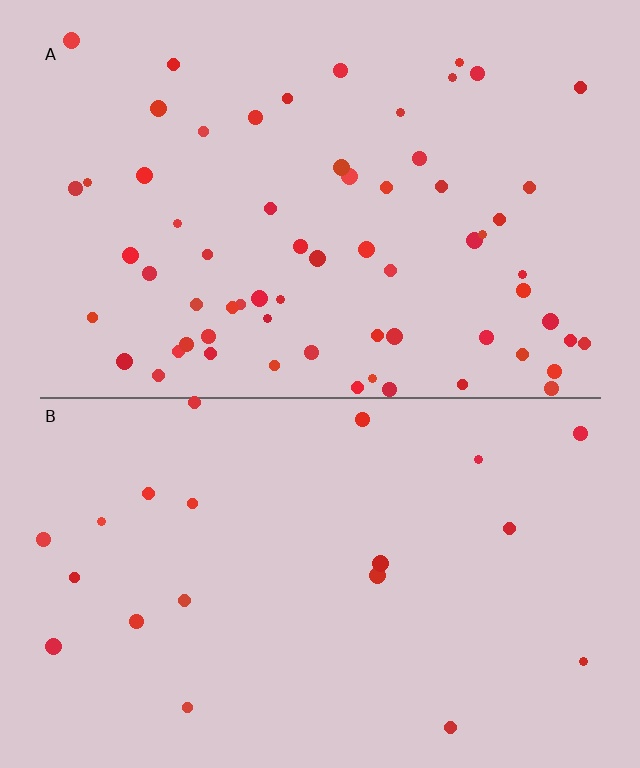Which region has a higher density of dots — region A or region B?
A (the top).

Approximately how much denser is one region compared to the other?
Approximately 3.2× — region A over region B.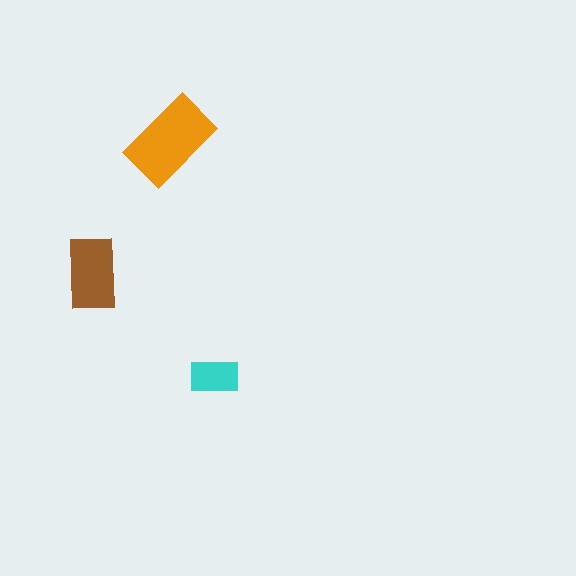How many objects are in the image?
There are 3 objects in the image.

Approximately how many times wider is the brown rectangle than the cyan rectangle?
About 1.5 times wider.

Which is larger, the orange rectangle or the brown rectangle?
The orange one.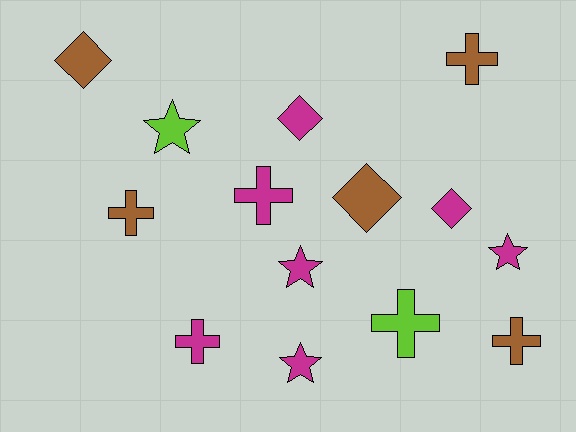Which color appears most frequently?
Magenta, with 7 objects.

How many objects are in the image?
There are 14 objects.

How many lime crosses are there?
There is 1 lime cross.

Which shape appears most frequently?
Cross, with 6 objects.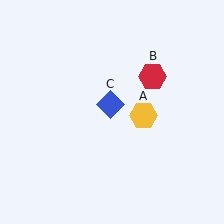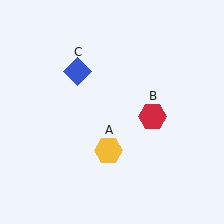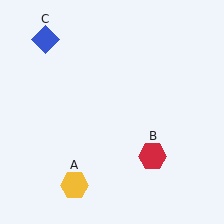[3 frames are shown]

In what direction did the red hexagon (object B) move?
The red hexagon (object B) moved down.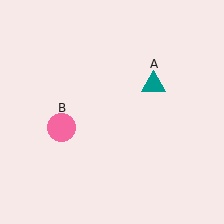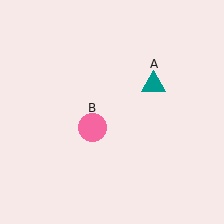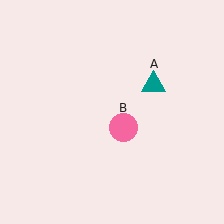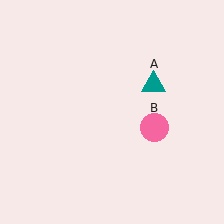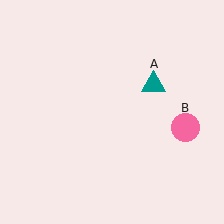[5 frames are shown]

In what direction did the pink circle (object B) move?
The pink circle (object B) moved right.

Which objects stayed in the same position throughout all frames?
Teal triangle (object A) remained stationary.